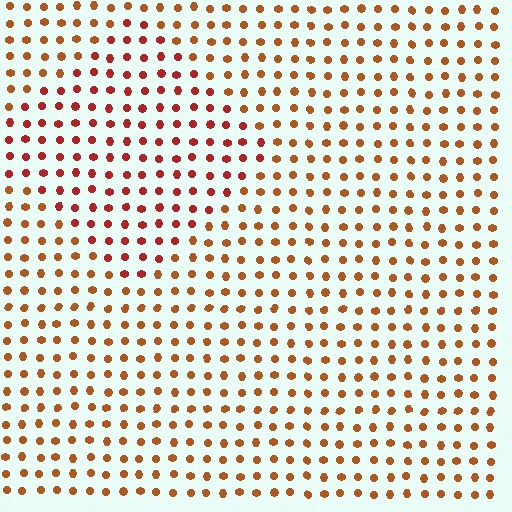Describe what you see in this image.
The image is filled with small brown elements in a uniform arrangement. A diamond-shaped region is visible where the elements are tinted to a slightly different hue, forming a subtle color boundary.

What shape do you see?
I see a diamond.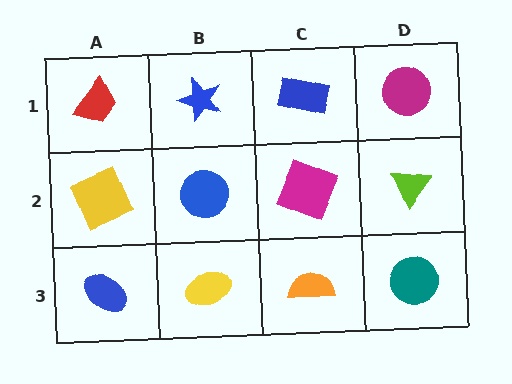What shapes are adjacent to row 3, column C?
A magenta square (row 2, column C), a yellow ellipse (row 3, column B), a teal circle (row 3, column D).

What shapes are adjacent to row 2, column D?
A magenta circle (row 1, column D), a teal circle (row 3, column D), a magenta square (row 2, column C).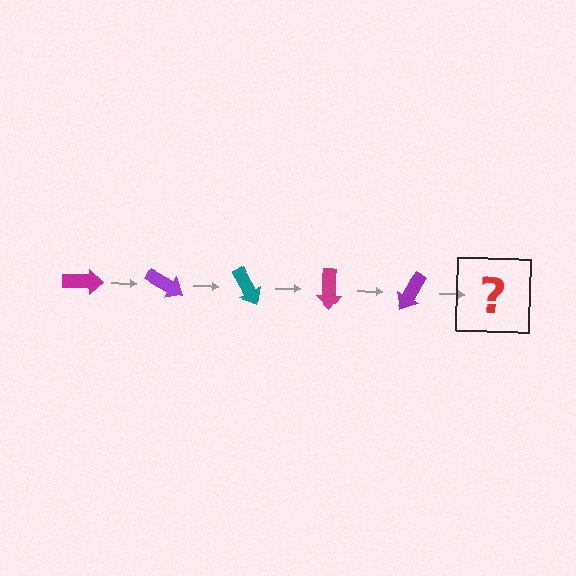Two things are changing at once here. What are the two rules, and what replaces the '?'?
The two rules are that it rotates 30 degrees each step and the color cycles through magenta, purple, and teal. The '?' should be a teal arrow, rotated 150 degrees from the start.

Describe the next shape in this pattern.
It should be a teal arrow, rotated 150 degrees from the start.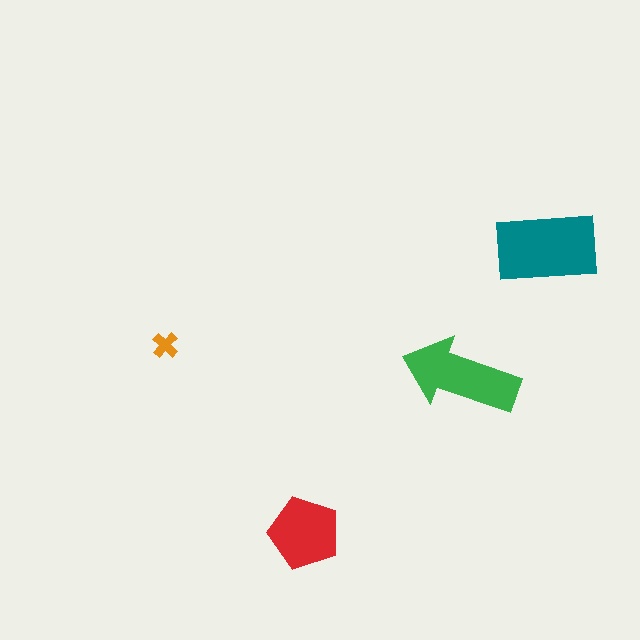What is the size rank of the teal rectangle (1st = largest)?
1st.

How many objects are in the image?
There are 4 objects in the image.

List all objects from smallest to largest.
The orange cross, the red pentagon, the green arrow, the teal rectangle.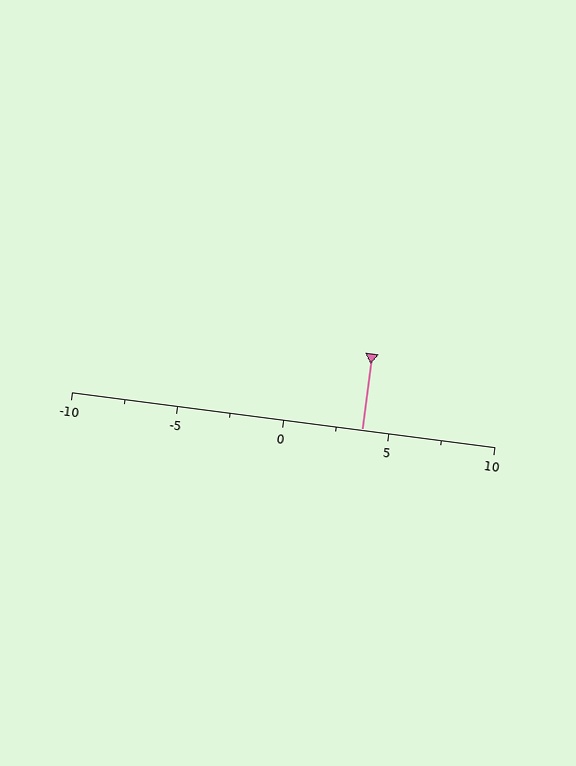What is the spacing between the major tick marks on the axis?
The major ticks are spaced 5 apart.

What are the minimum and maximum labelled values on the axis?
The axis runs from -10 to 10.